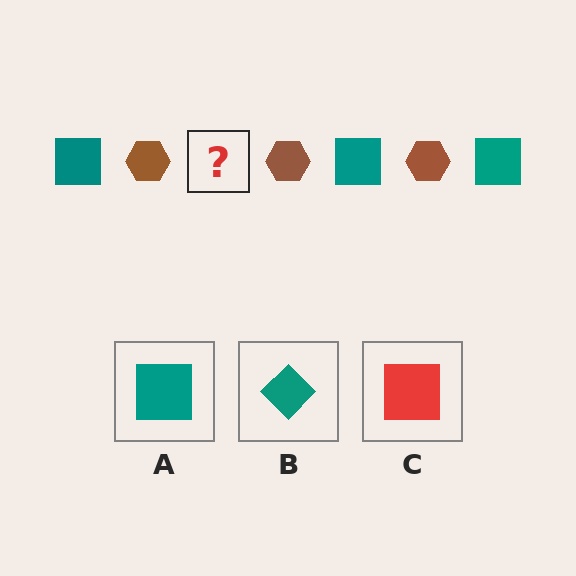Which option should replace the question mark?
Option A.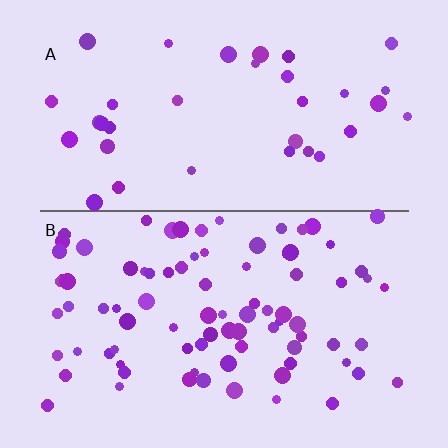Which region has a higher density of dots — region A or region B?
B (the bottom).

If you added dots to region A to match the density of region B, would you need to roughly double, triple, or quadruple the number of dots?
Approximately double.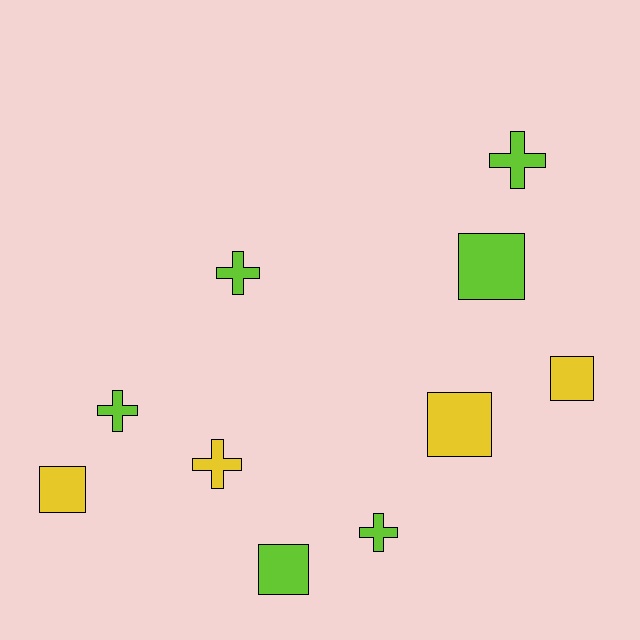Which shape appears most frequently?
Square, with 5 objects.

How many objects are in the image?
There are 10 objects.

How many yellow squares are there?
There are 3 yellow squares.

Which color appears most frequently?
Lime, with 6 objects.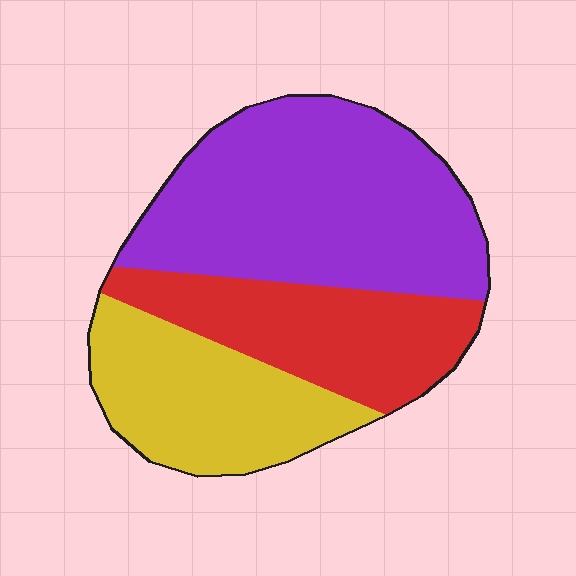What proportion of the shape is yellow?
Yellow takes up about one quarter (1/4) of the shape.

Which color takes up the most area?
Purple, at roughly 45%.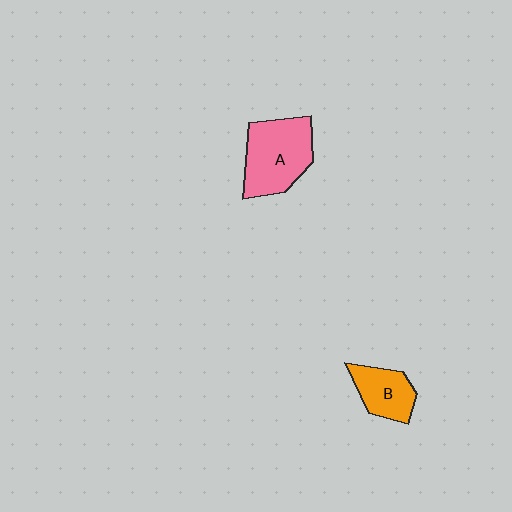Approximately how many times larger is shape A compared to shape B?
Approximately 1.7 times.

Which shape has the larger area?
Shape A (pink).